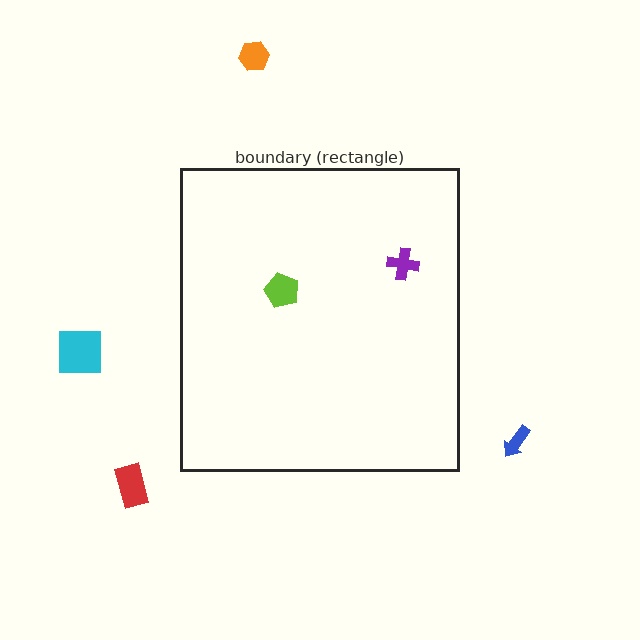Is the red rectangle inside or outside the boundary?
Outside.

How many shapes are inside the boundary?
2 inside, 4 outside.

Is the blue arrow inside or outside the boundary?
Outside.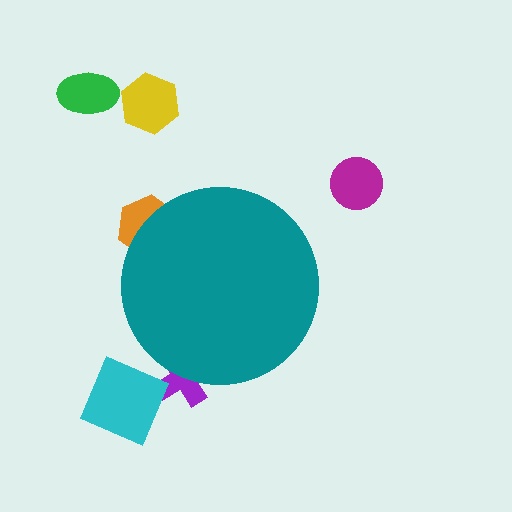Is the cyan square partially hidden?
No, the cyan square is fully visible.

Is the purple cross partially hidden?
Yes, the purple cross is partially hidden behind the teal circle.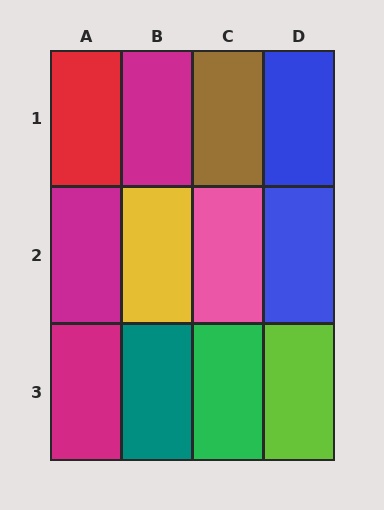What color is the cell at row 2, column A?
Magenta.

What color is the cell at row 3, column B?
Teal.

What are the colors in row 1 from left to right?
Red, magenta, brown, blue.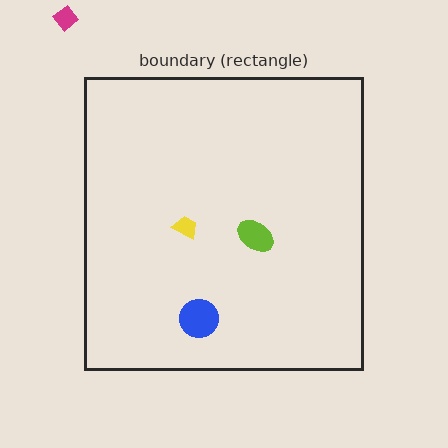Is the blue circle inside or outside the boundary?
Inside.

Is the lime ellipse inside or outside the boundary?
Inside.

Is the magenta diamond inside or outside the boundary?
Outside.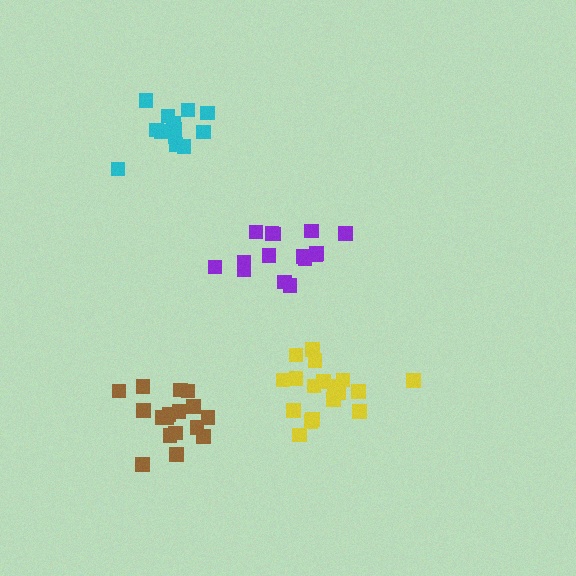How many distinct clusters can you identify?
There are 4 distinct clusters.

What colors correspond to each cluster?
The clusters are colored: yellow, purple, cyan, brown.